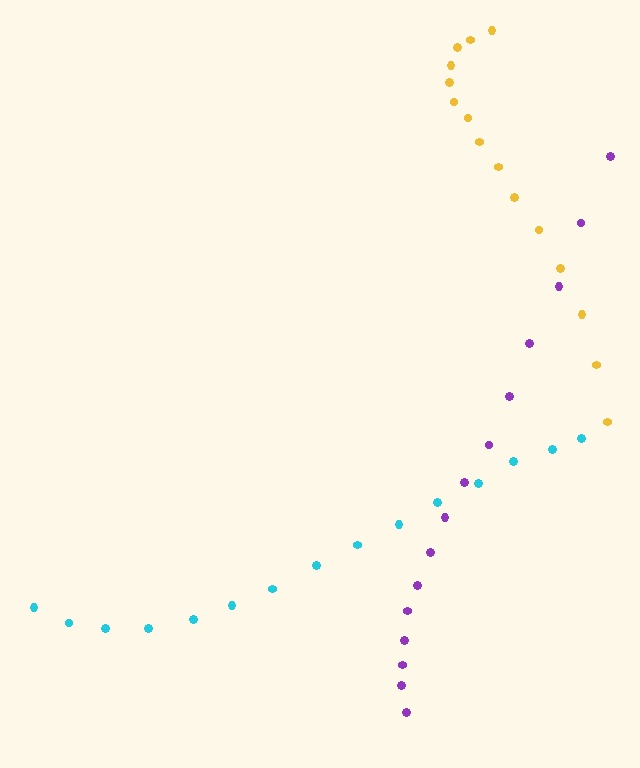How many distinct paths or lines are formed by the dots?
There are 3 distinct paths.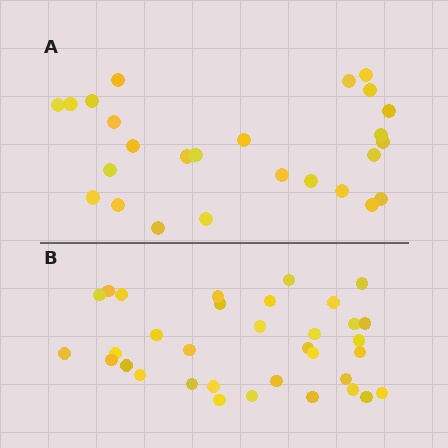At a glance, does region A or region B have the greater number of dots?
Region B (the bottom region) has more dots.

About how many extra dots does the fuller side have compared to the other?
Region B has roughly 8 or so more dots than region A.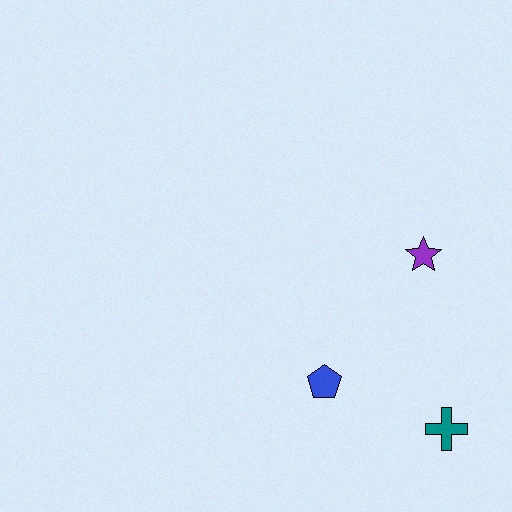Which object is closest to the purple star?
The blue pentagon is closest to the purple star.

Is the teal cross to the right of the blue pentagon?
Yes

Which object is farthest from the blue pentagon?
The purple star is farthest from the blue pentagon.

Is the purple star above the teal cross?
Yes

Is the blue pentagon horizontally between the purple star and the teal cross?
No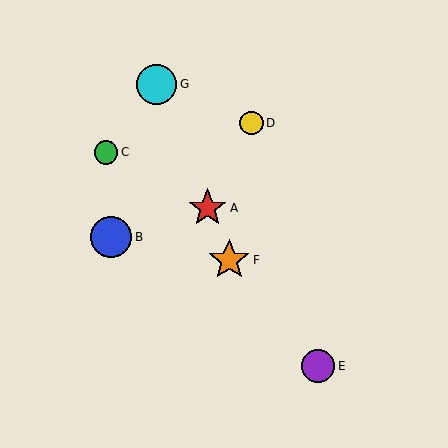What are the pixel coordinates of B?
Object B is at (111, 237).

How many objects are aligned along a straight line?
3 objects (A, F, G) are aligned along a straight line.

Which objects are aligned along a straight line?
Objects A, F, G are aligned along a straight line.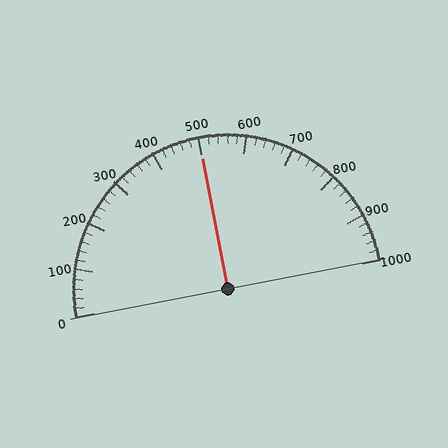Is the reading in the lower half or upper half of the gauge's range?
The reading is in the upper half of the range (0 to 1000).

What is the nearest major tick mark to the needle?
The nearest major tick mark is 500.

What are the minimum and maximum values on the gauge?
The gauge ranges from 0 to 1000.